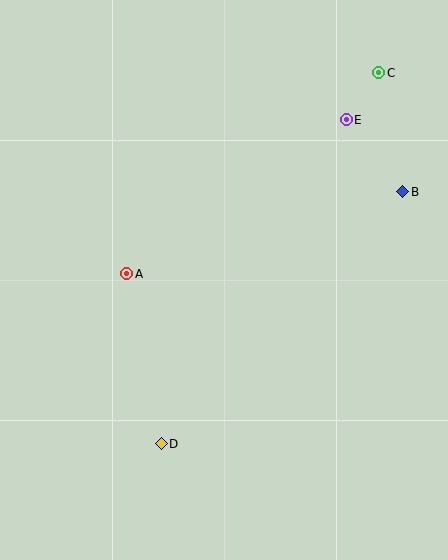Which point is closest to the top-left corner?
Point A is closest to the top-left corner.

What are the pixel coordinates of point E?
Point E is at (346, 120).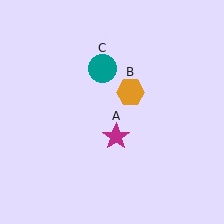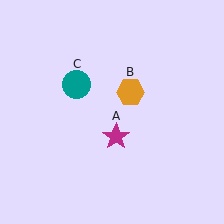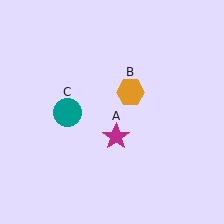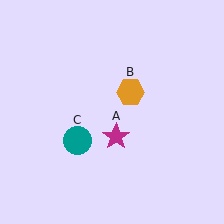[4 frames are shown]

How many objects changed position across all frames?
1 object changed position: teal circle (object C).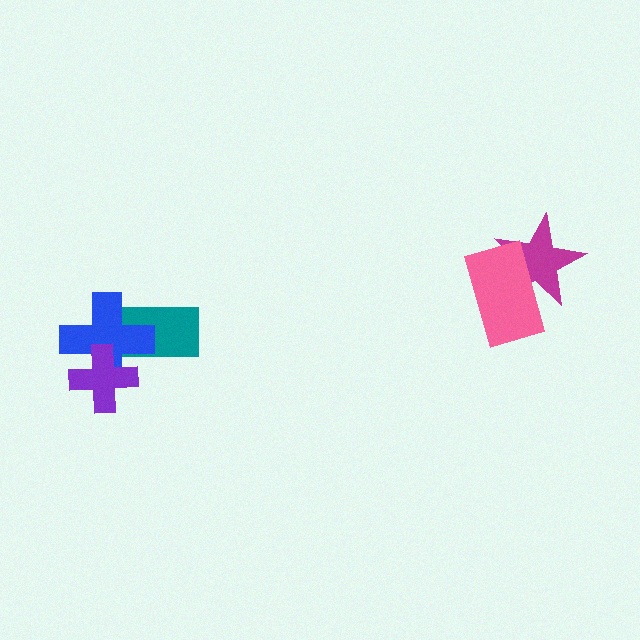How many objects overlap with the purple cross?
1 object overlaps with the purple cross.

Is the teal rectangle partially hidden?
Yes, it is partially covered by another shape.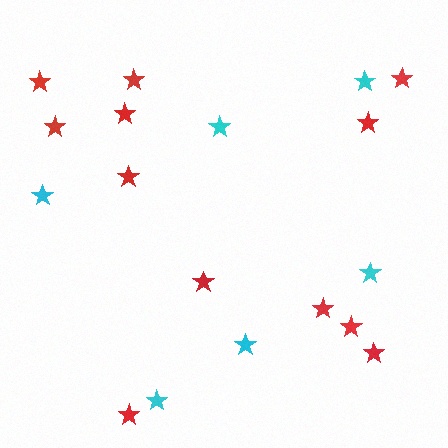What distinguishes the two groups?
There are 2 groups: one group of red stars (12) and one group of cyan stars (6).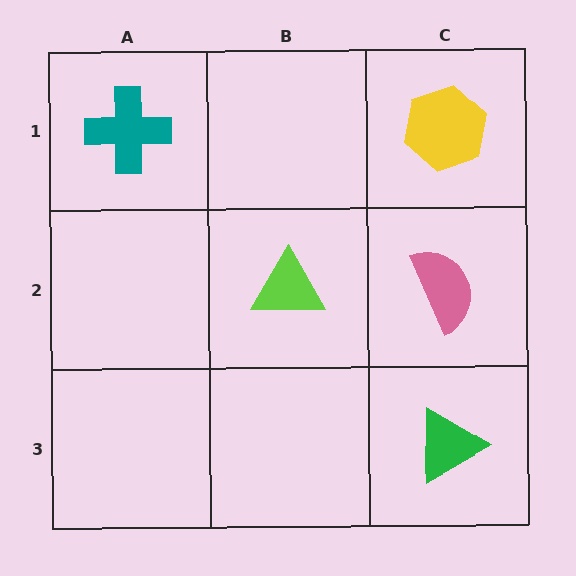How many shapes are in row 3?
1 shape.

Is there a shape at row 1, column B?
No, that cell is empty.